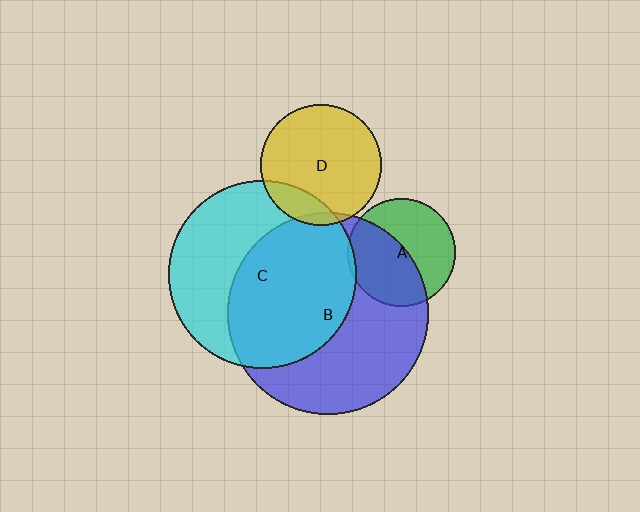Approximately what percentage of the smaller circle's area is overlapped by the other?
Approximately 5%.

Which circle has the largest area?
Circle B (blue).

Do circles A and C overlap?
Yes.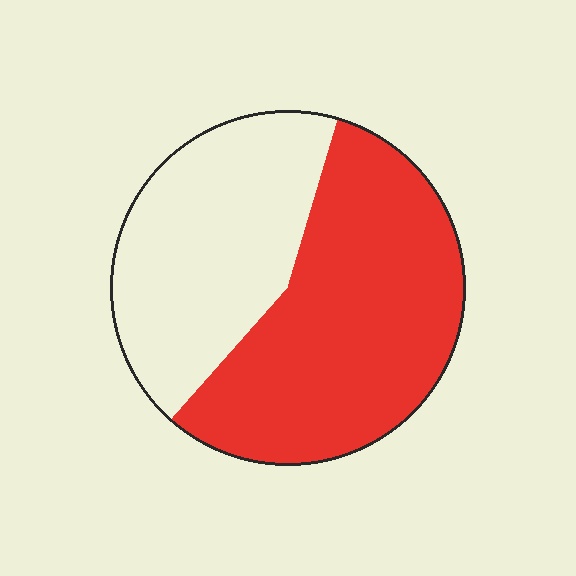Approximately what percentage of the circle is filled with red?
Approximately 55%.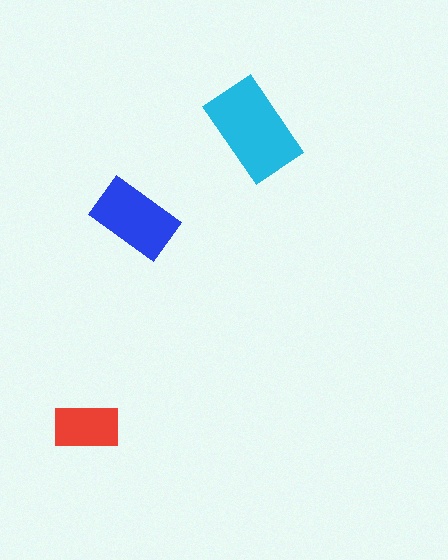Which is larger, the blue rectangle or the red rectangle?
The blue one.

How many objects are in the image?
There are 3 objects in the image.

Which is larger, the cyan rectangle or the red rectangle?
The cyan one.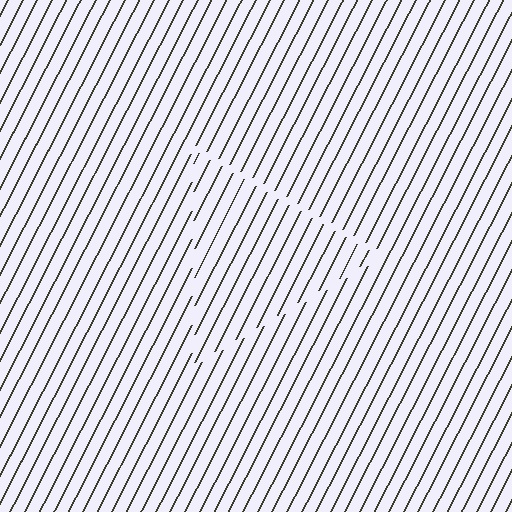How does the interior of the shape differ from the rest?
The interior of the shape contains the same grating, shifted by half a period — the contour is defined by the phase discontinuity where line-ends from the inner and outer gratings abut.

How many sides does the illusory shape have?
3 sides — the line-ends trace a triangle.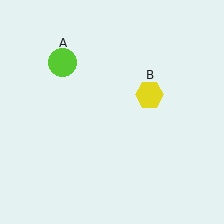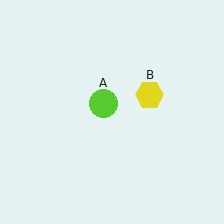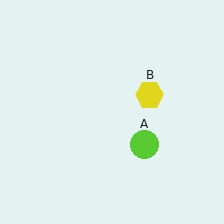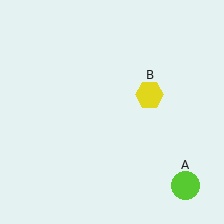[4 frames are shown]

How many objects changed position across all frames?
1 object changed position: lime circle (object A).